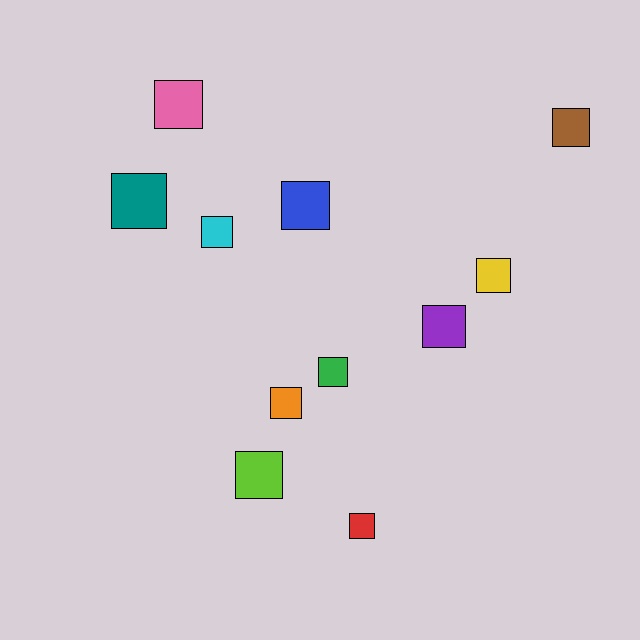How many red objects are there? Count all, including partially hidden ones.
There is 1 red object.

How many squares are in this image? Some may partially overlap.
There are 11 squares.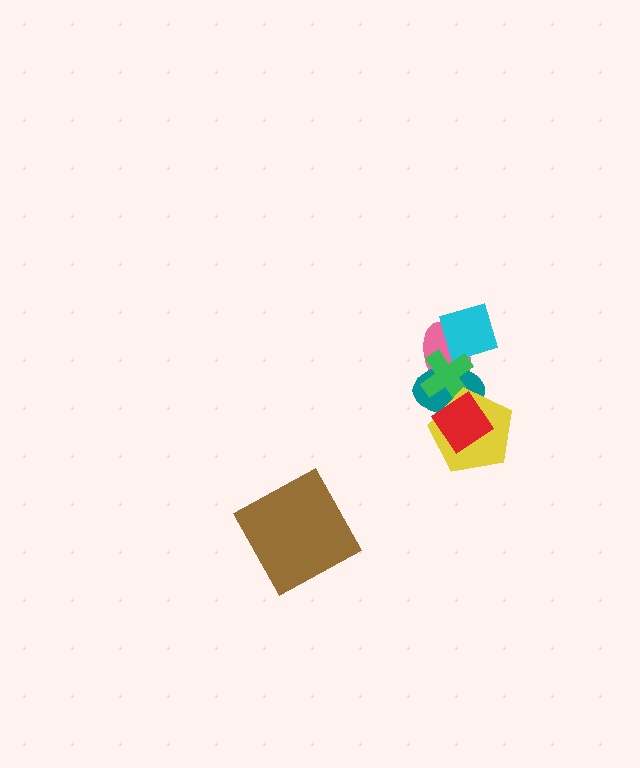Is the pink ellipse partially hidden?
Yes, it is partially covered by another shape.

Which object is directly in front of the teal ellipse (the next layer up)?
The green cross is directly in front of the teal ellipse.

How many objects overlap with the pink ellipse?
3 objects overlap with the pink ellipse.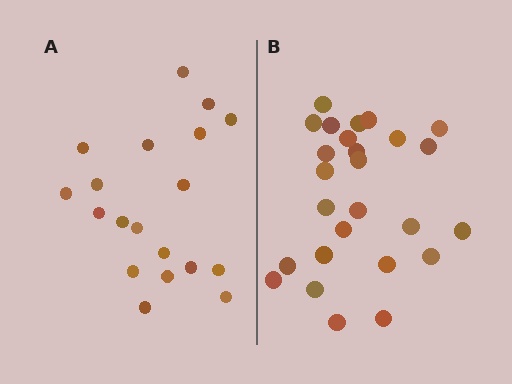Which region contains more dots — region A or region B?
Region B (the right region) has more dots.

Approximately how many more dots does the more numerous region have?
Region B has roughly 8 or so more dots than region A.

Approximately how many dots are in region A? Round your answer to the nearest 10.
About 20 dots. (The exact count is 19, which rounds to 20.)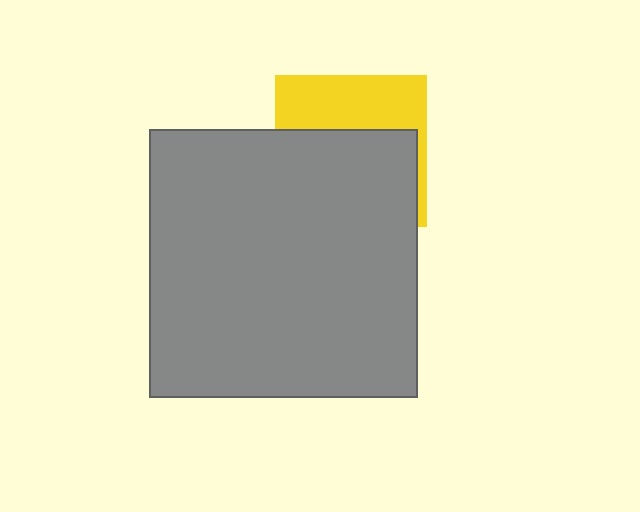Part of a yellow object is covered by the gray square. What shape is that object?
It is a square.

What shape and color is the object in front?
The object in front is a gray square.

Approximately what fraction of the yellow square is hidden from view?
Roughly 60% of the yellow square is hidden behind the gray square.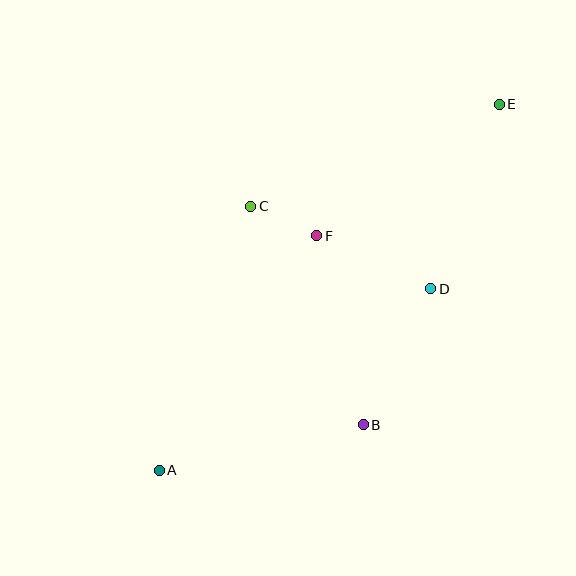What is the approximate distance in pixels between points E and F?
The distance between E and F is approximately 225 pixels.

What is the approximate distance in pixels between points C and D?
The distance between C and D is approximately 198 pixels.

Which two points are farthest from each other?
Points A and E are farthest from each other.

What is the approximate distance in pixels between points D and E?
The distance between D and E is approximately 197 pixels.